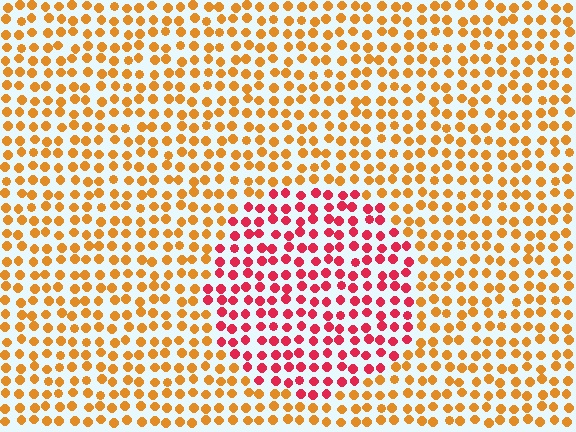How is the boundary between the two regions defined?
The boundary is defined purely by a slight shift in hue (about 46 degrees). Spacing, size, and orientation are identical on both sides.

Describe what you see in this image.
The image is filled with small orange elements in a uniform arrangement. A circle-shaped region is visible where the elements are tinted to a slightly different hue, forming a subtle color boundary.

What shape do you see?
I see a circle.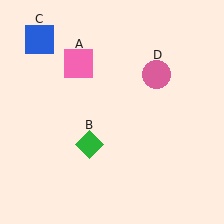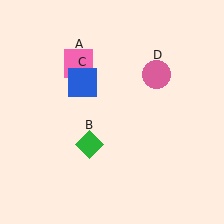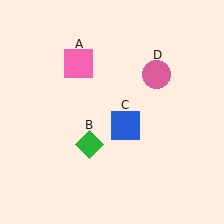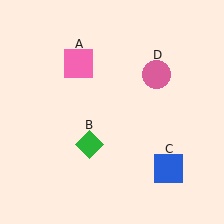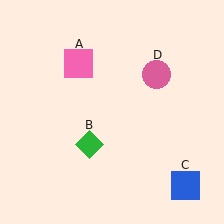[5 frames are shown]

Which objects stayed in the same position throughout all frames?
Pink square (object A) and green diamond (object B) and pink circle (object D) remained stationary.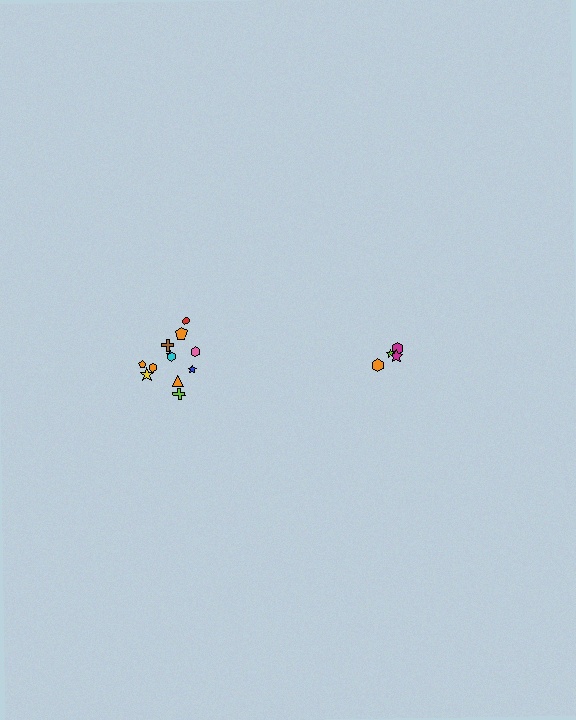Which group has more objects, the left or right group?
The left group.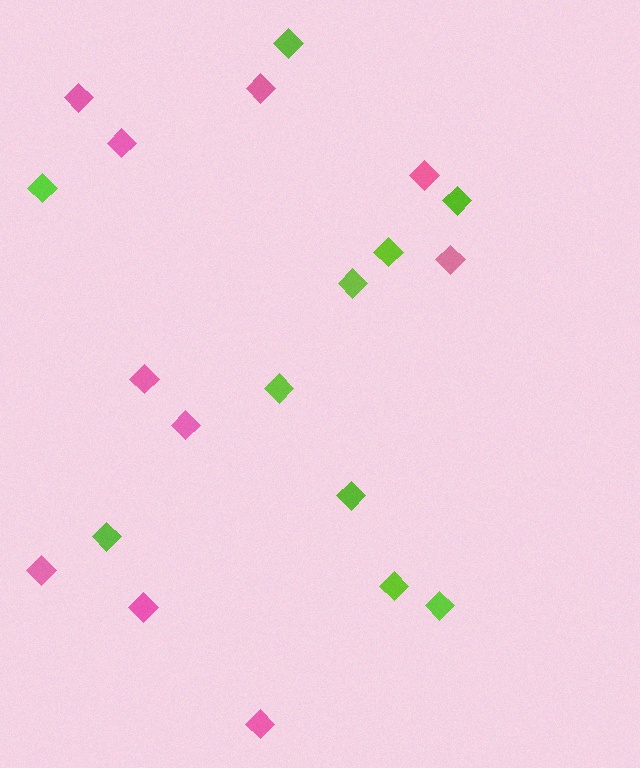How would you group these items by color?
There are 2 groups: one group of pink diamonds (10) and one group of lime diamonds (10).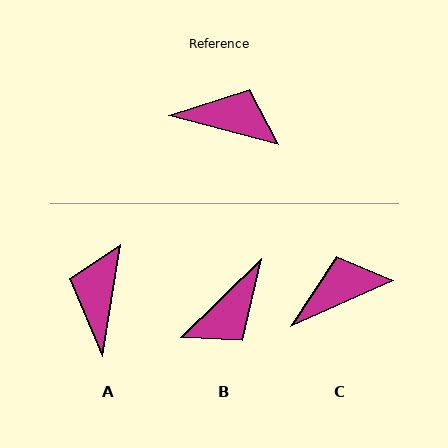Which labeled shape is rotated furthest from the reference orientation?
B, about 121 degrees away.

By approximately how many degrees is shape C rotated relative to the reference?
Approximately 39 degrees counter-clockwise.